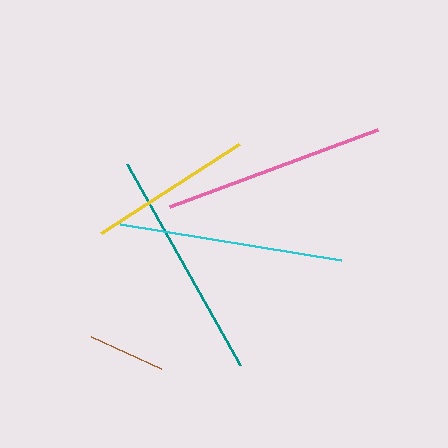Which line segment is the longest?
The teal line is the longest at approximately 230 pixels.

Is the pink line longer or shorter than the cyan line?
The cyan line is longer than the pink line.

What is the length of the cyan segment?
The cyan segment is approximately 224 pixels long.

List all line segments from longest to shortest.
From longest to shortest: teal, cyan, pink, yellow, brown.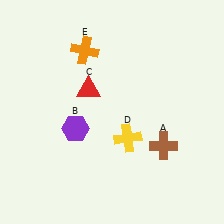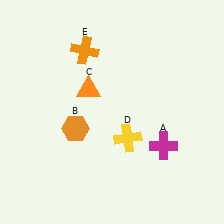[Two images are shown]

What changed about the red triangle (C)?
In Image 1, C is red. In Image 2, it changed to orange.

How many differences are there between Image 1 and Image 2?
There are 3 differences between the two images.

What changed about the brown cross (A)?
In Image 1, A is brown. In Image 2, it changed to magenta.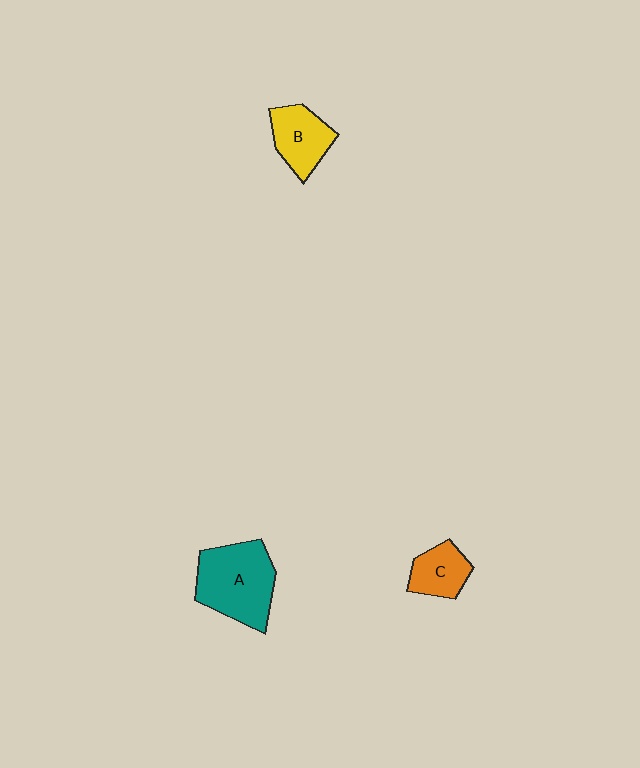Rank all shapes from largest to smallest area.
From largest to smallest: A (teal), B (yellow), C (orange).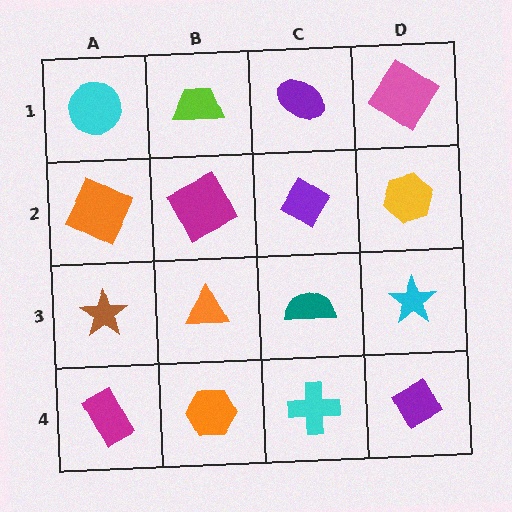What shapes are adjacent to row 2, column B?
A lime trapezoid (row 1, column B), an orange triangle (row 3, column B), an orange square (row 2, column A), a purple diamond (row 2, column C).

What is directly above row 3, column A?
An orange square.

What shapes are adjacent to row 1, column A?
An orange square (row 2, column A), a lime trapezoid (row 1, column B).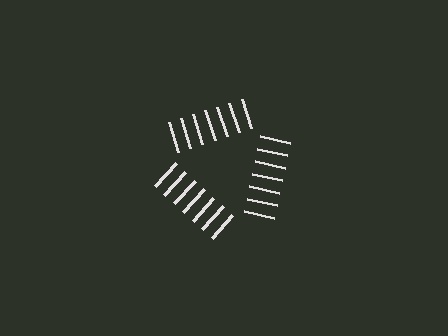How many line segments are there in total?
21 — 7 along each of the 3 edges.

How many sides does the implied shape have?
3 sides — the line-ends trace a triangle.